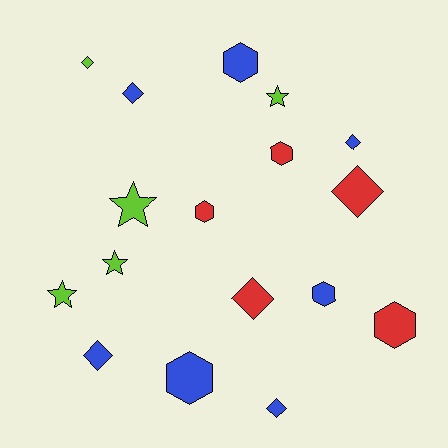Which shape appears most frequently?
Diamond, with 7 objects.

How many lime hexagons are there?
There are no lime hexagons.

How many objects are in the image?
There are 17 objects.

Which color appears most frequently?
Blue, with 7 objects.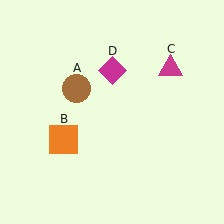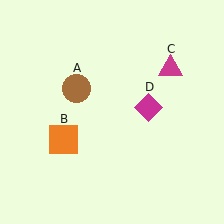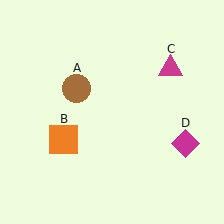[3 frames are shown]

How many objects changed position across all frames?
1 object changed position: magenta diamond (object D).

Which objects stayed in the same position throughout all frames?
Brown circle (object A) and orange square (object B) and magenta triangle (object C) remained stationary.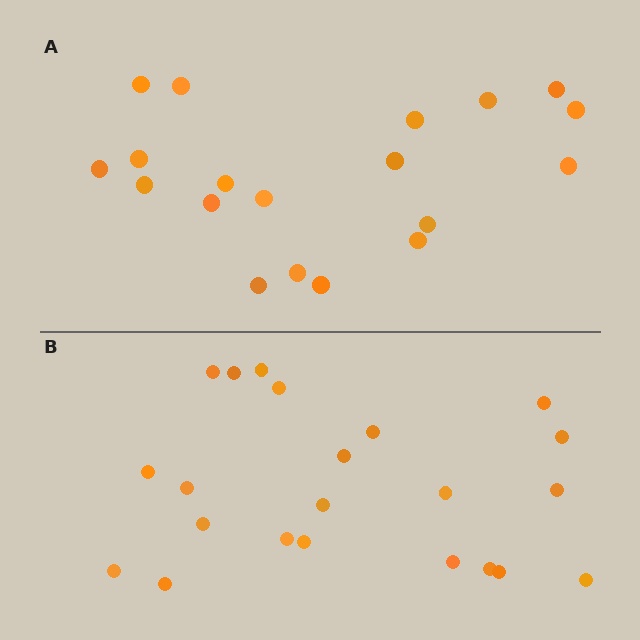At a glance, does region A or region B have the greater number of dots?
Region B (the bottom region) has more dots.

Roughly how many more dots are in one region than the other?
Region B has just a few more — roughly 2 or 3 more dots than region A.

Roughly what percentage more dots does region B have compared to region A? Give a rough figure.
About 15% more.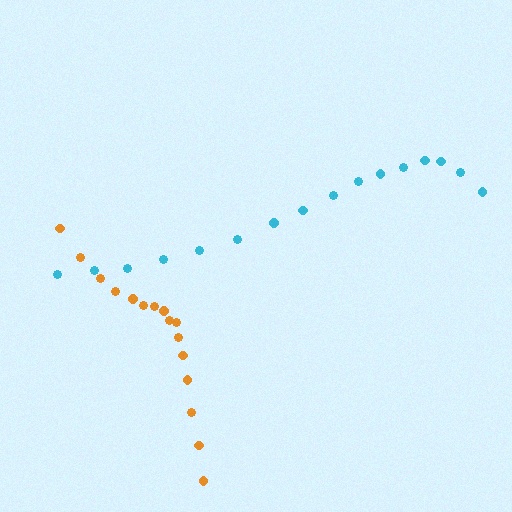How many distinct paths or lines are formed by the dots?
There are 2 distinct paths.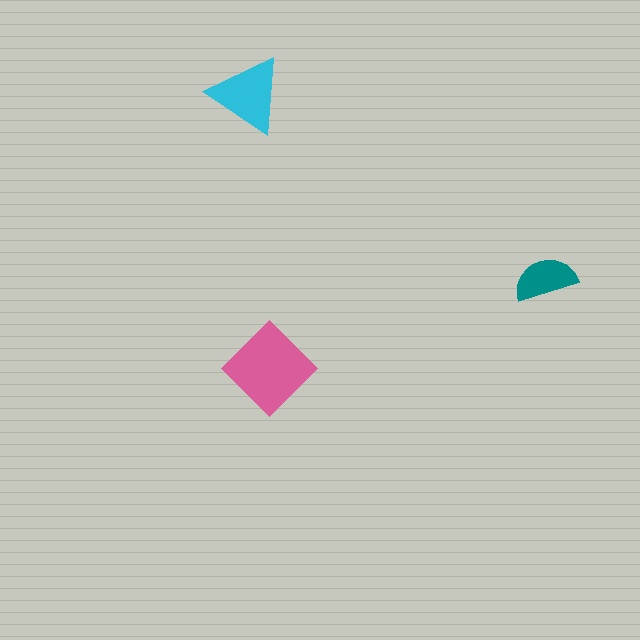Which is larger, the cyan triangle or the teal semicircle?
The cyan triangle.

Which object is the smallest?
The teal semicircle.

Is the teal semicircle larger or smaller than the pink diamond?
Smaller.